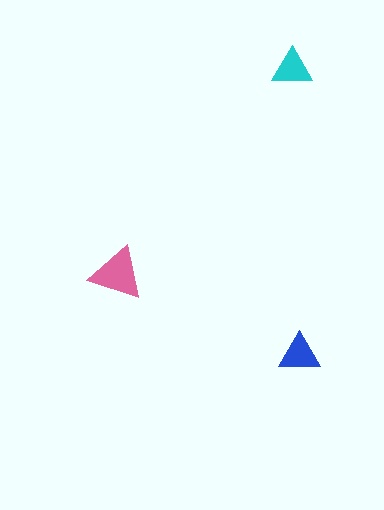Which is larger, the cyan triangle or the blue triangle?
The blue one.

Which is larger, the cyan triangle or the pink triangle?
The pink one.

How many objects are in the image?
There are 3 objects in the image.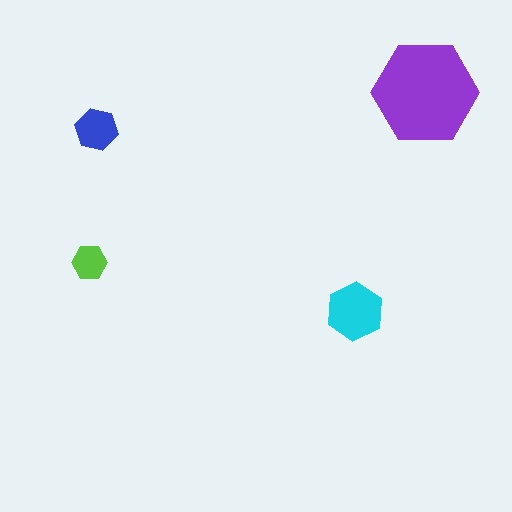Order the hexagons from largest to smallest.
the purple one, the cyan one, the blue one, the lime one.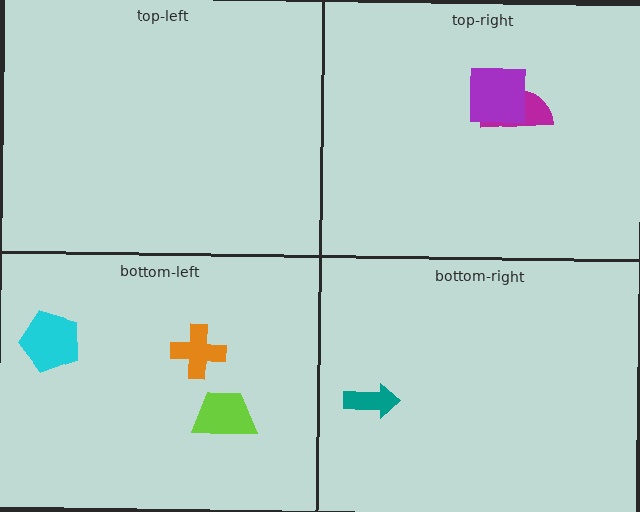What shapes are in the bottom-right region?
The teal arrow.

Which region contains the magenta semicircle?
The top-right region.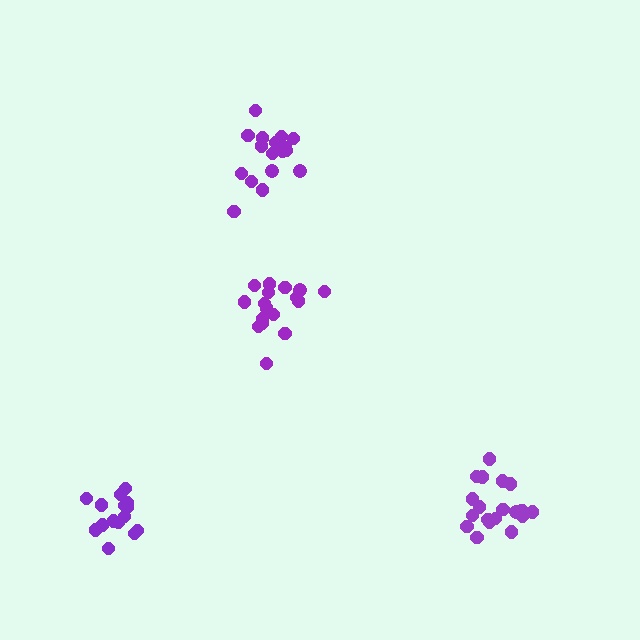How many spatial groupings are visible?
There are 4 spatial groupings.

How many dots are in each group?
Group 1: 19 dots, Group 2: 17 dots, Group 3: 17 dots, Group 4: 15 dots (68 total).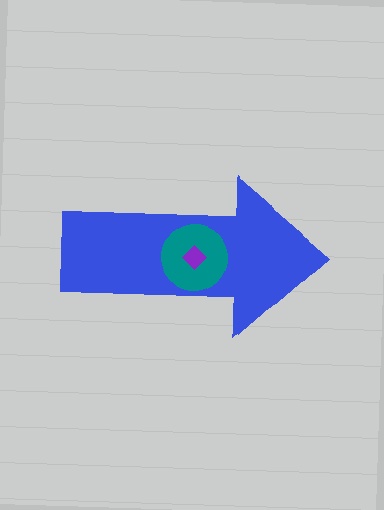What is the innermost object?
The purple diamond.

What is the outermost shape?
The blue arrow.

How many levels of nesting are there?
3.